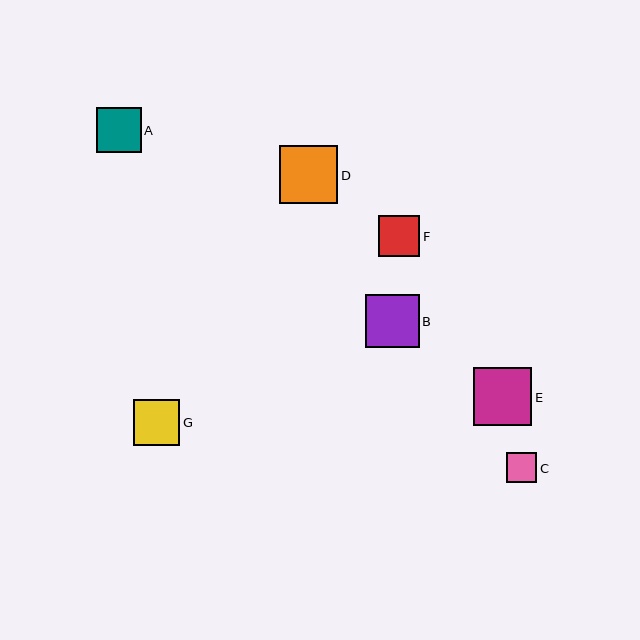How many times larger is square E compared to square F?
Square E is approximately 1.4 times the size of square F.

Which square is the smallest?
Square C is the smallest with a size of approximately 30 pixels.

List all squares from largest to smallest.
From largest to smallest: D, E, B, G, A, F, C.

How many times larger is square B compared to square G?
Square B is approximately 1.2 times the size of square G.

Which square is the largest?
Square D is the largest with a size of approximately 58 pixels.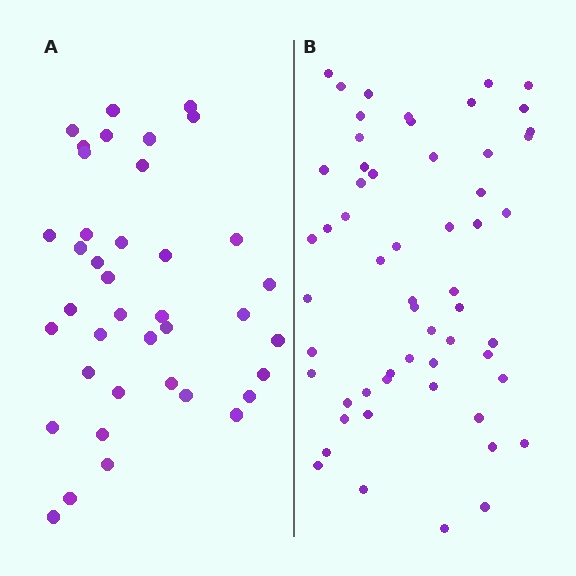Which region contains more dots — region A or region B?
Region B (the right region) has more dots.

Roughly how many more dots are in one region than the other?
Region B has approximately 20 more dots than region A.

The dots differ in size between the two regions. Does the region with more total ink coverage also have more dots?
No. Region A has more total ink coverage because its dots are larger, but region B actually contains more individual dots. Total area can be misleading — the number of items is what matters here.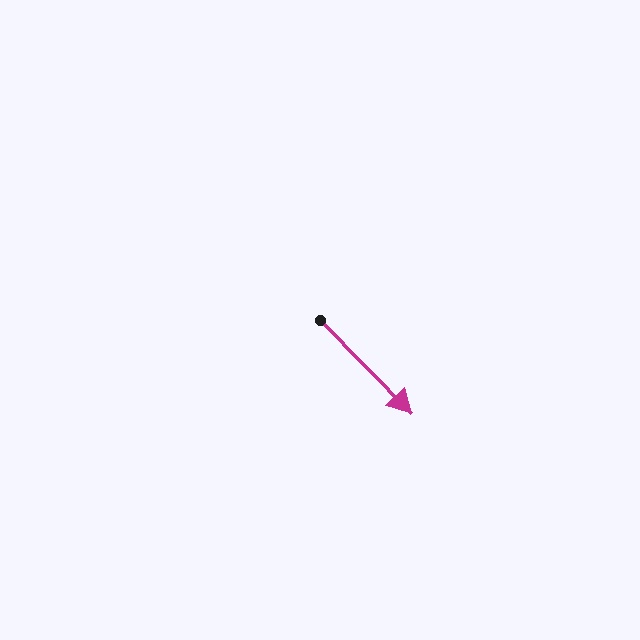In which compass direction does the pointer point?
Southeast.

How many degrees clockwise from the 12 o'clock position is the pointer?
Approximately 136 degrees.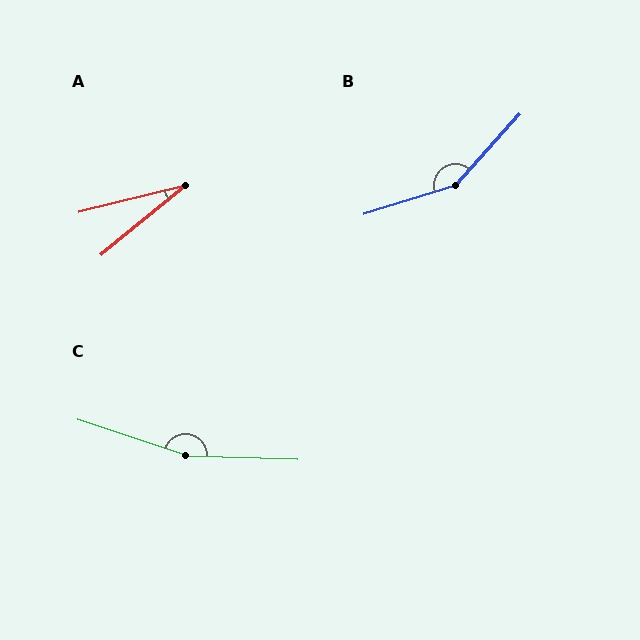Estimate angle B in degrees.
Approximately 149 degrees.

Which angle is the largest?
C, at approximately 163 degrees.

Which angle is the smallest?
A, at approximately 26 degrees.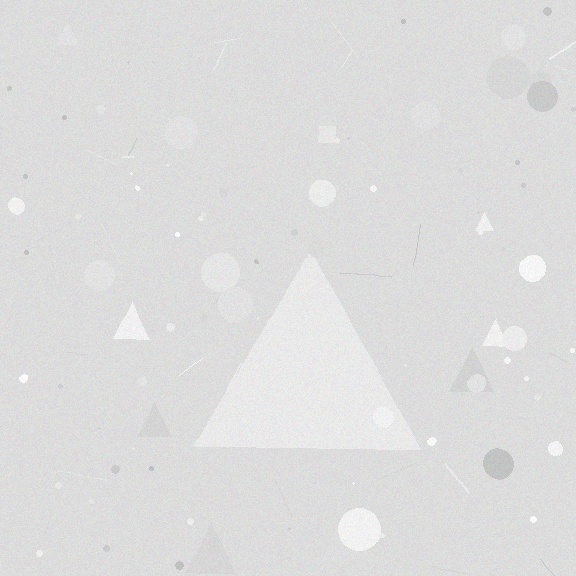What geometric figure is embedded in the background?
A triangle is embedded in the background.